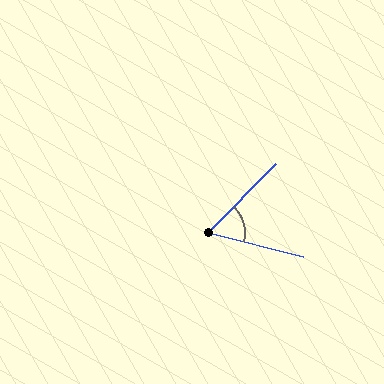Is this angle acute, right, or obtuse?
It is acute.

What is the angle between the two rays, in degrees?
Approximately 60 degrees.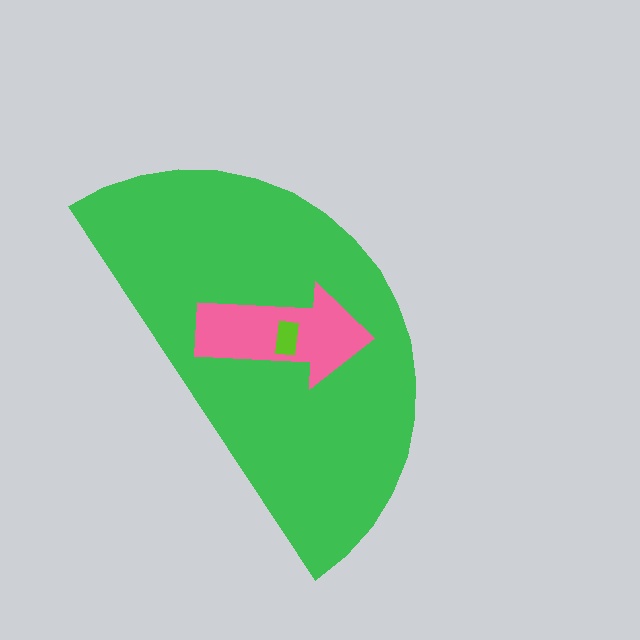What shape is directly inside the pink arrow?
The lime rectangle.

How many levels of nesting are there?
3.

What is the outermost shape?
The green semicircle.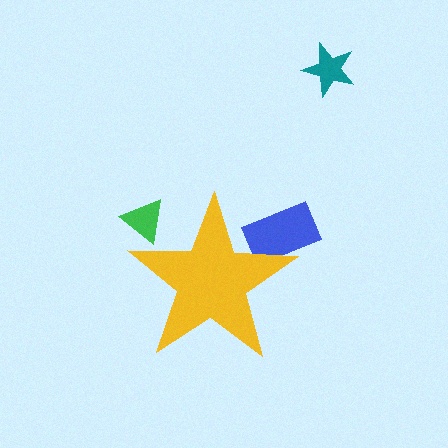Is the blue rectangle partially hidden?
Yes, the blue rectangle is partially hidden behind the yellow star.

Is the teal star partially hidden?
No, the teal star is fully visible.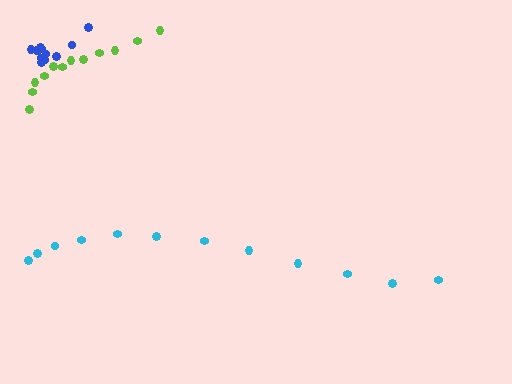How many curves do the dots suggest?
There are 3 distinct paths.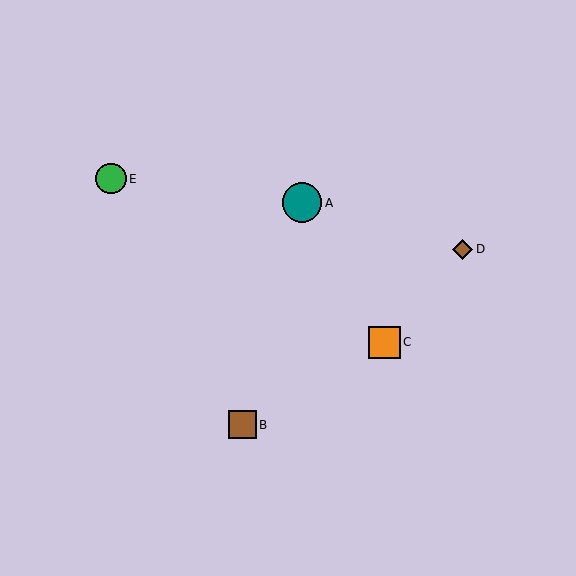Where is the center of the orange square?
The center of the orange square is at (384, 342).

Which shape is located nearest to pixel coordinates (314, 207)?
The teal circle (labeled A) at (302, 203) is nearest to that location.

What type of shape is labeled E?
Shape E is a green circle.